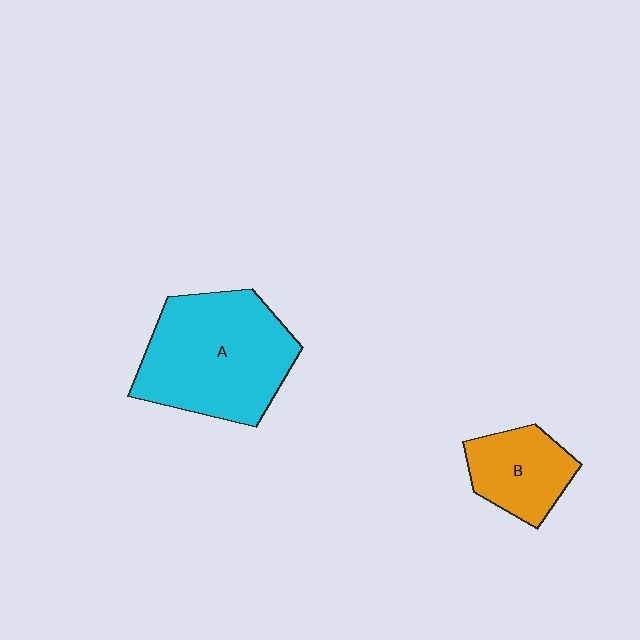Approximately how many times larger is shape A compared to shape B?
Approximately 2.1 times.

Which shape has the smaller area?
Shape B (orange).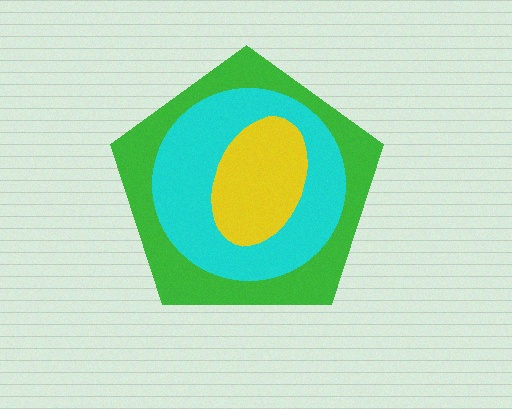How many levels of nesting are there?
3.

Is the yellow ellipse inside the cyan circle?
Yes.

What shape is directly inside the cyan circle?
The yellow ellipse.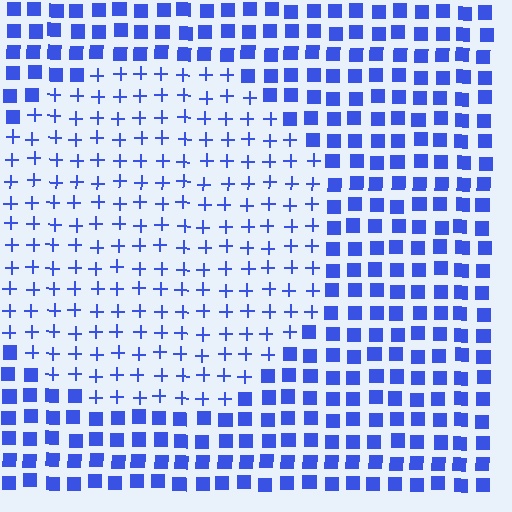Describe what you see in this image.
The image is filled with small blue elements arranged in a uniform grid. A circle-shaped region contains plus signs, while the surrounding area contains squares. The boundary is defined purely by the change in element shape.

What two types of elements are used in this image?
The image uses plus signs inside the circle region and squares outside it.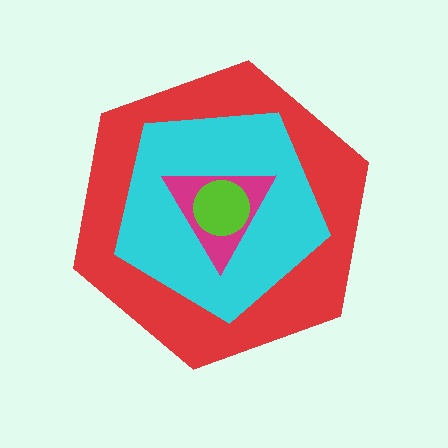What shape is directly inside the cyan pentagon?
The magenta triangle.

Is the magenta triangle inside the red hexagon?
Yes.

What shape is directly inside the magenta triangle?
The lime circle.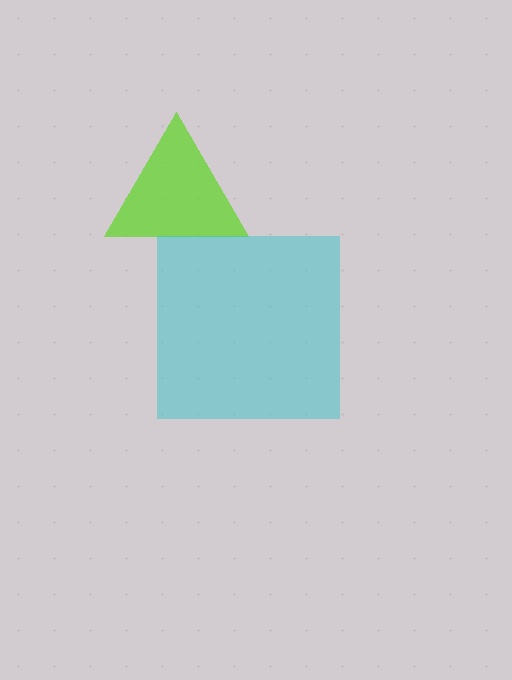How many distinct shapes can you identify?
There are 2 distinct shapes: a lime triangle, a cyan square.